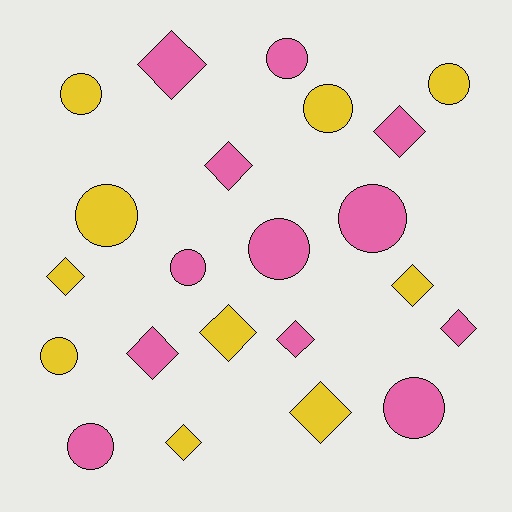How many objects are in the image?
There are 22 objects.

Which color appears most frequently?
Pink, with 12 objects.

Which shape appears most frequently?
Diamond, with 11 objects.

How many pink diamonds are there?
There are 6 pink diamonds.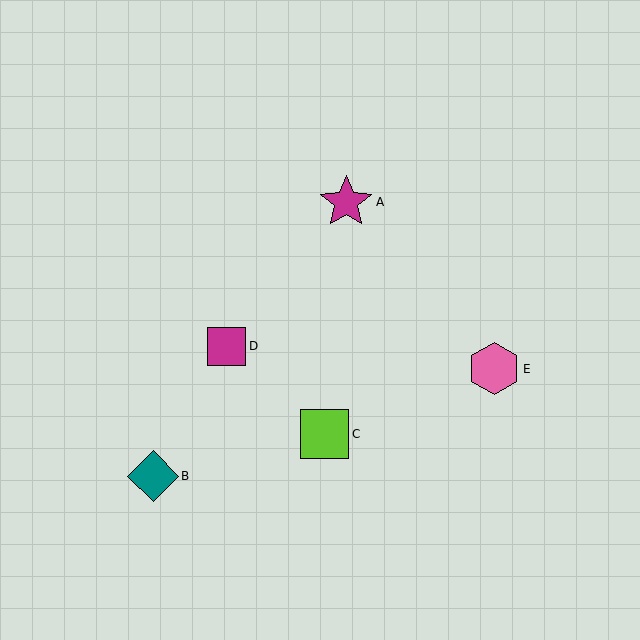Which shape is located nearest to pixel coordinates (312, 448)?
The lime square (labeled C) at (324, 434) is nearest to that location.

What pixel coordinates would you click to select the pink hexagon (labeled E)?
Click at (494, 369) to select the pink hexagon E.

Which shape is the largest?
The magenta star (labeled A) is the largest.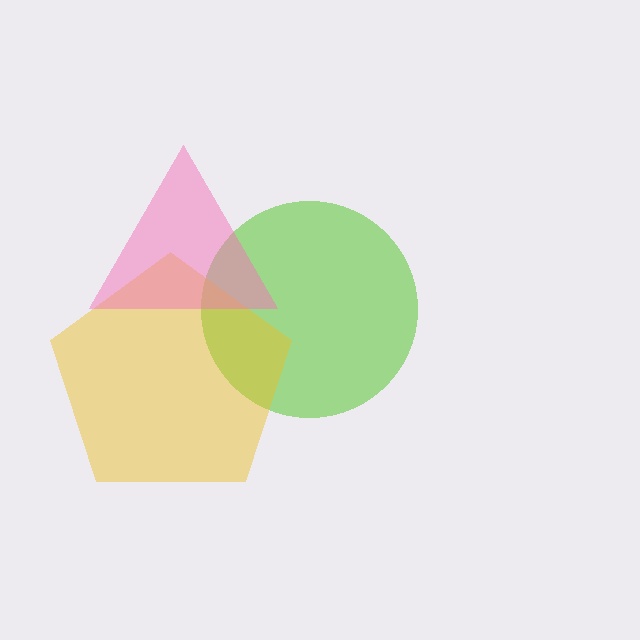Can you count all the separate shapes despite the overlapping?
Yes, there are 3 separate shapes.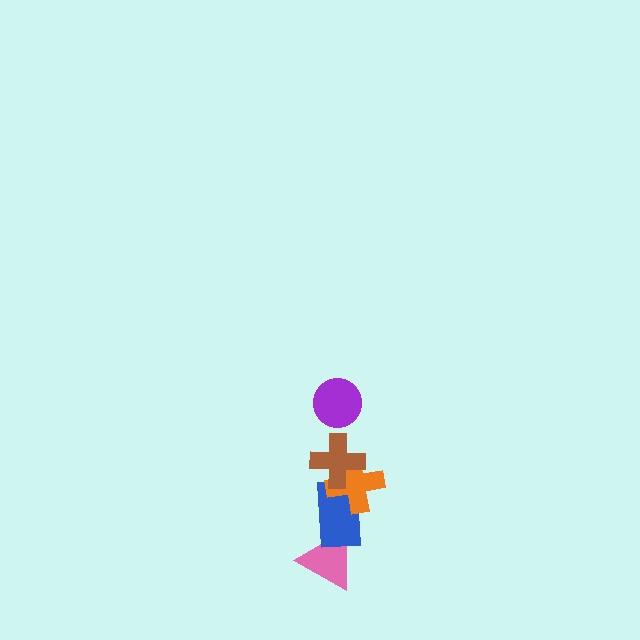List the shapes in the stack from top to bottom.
From top to bottom: the purple circle, the brown cross, the orange cross, the blue rectangle, the pink triangle.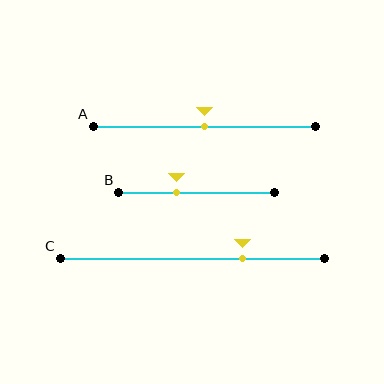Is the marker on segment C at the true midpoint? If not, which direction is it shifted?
No, the marker on segment C is shifted to the right by about 19% of the segment length.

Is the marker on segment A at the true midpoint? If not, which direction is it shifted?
Yes, the marker on segment A is at the true midpoint.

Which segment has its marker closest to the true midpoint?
Segment A has its marker closest to the true midpoint.